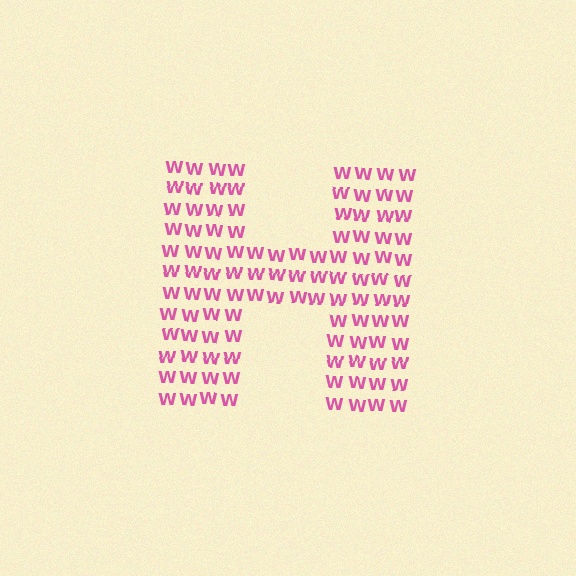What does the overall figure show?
The overall figure shows the letter H.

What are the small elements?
The small elements are letter W's.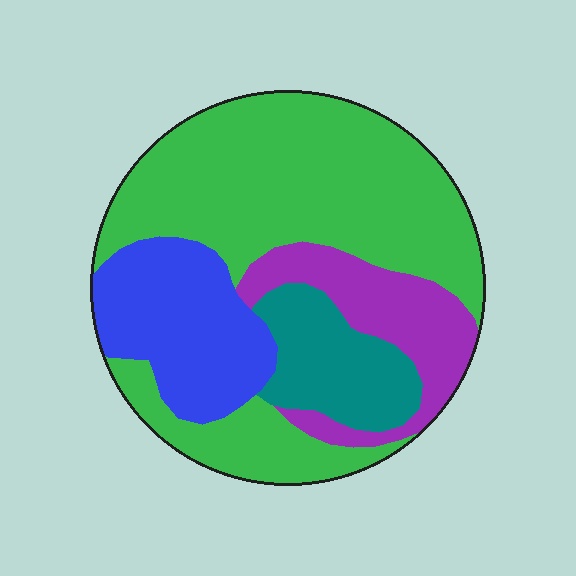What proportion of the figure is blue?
Blue covers roughly 20% of the figure.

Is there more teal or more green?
Green.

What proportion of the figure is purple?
Purple takes up about one sixth (1/6) of the figure.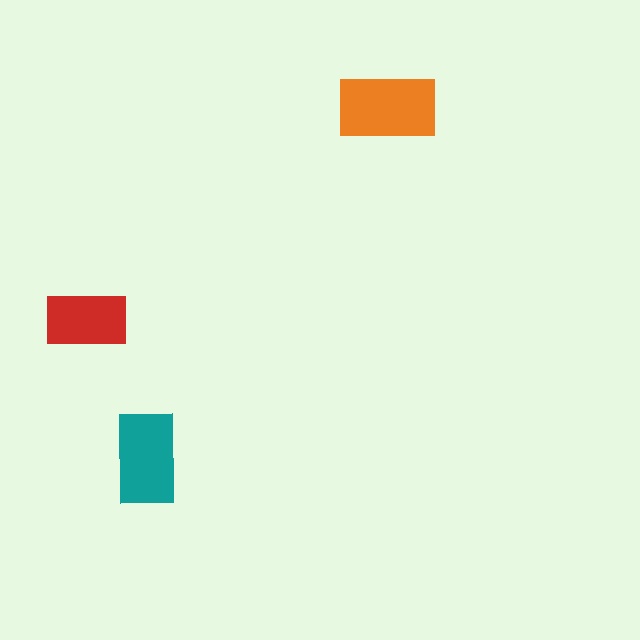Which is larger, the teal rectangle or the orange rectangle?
The orange one.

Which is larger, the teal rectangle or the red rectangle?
The teal one.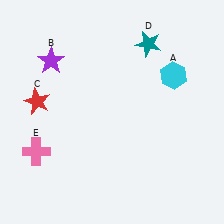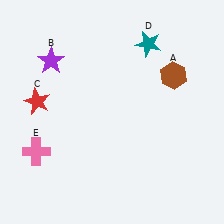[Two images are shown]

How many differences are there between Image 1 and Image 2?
There is 1 difference between the two images.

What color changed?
The hexagon (A) changed from cyan in Image 1 to brown in Image 2.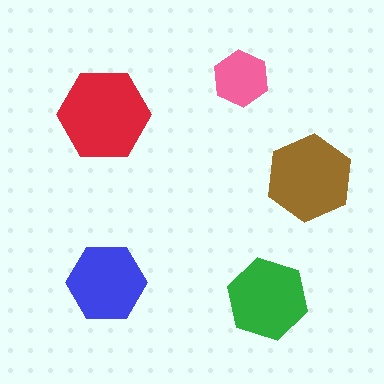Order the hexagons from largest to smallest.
the red one, the brown one, the green one, the blue one, the pink one.